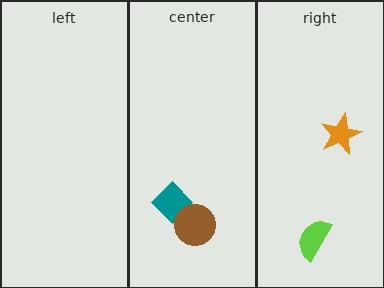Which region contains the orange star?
The right region.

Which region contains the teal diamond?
The center region.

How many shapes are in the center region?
2.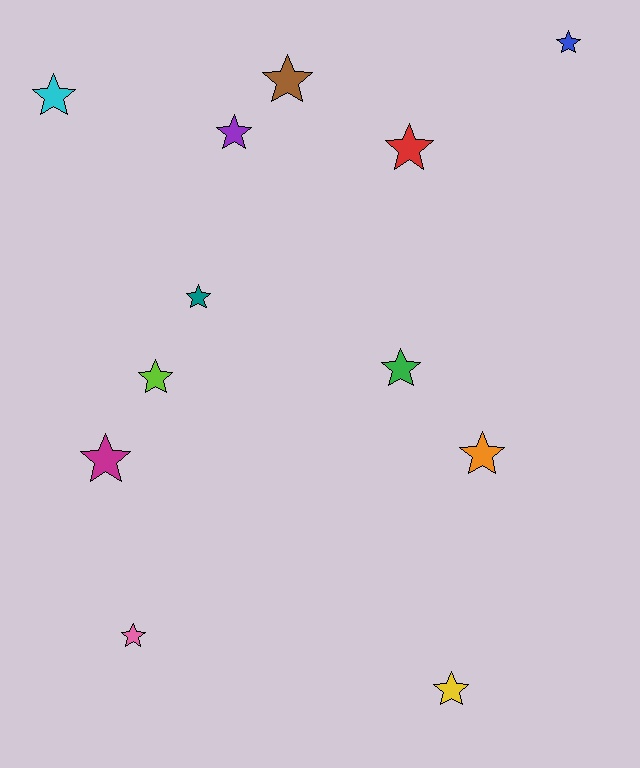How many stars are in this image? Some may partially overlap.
There are 12 stars.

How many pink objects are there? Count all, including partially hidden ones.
There is 1 pink object.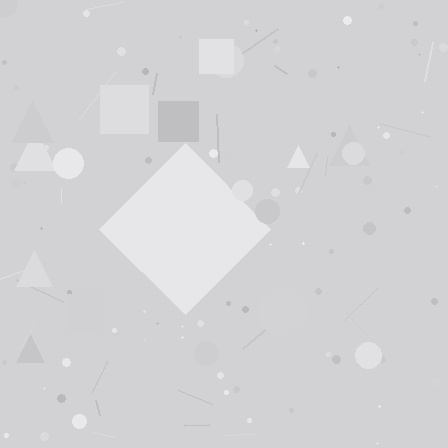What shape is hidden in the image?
A diamond is hidden in the image.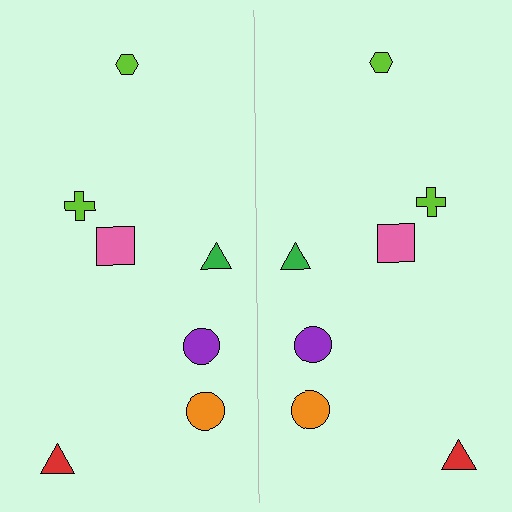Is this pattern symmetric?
Yes, this pattern has bilateral (reflection) symmetry.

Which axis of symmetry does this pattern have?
The pattern has a vertical axis of symmetry running through the center of the image.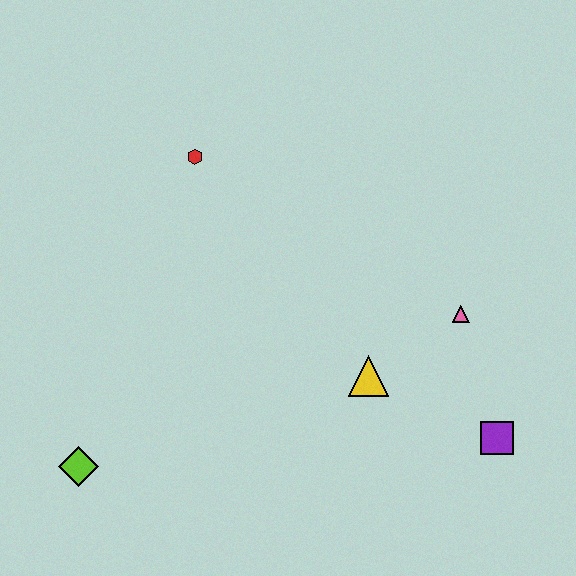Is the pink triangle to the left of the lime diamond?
No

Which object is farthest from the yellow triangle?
The lime diamond is farthest from the yellow triangle.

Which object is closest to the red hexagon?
The yellow triangle is closest to the red hexagon.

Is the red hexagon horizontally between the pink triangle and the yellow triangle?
No